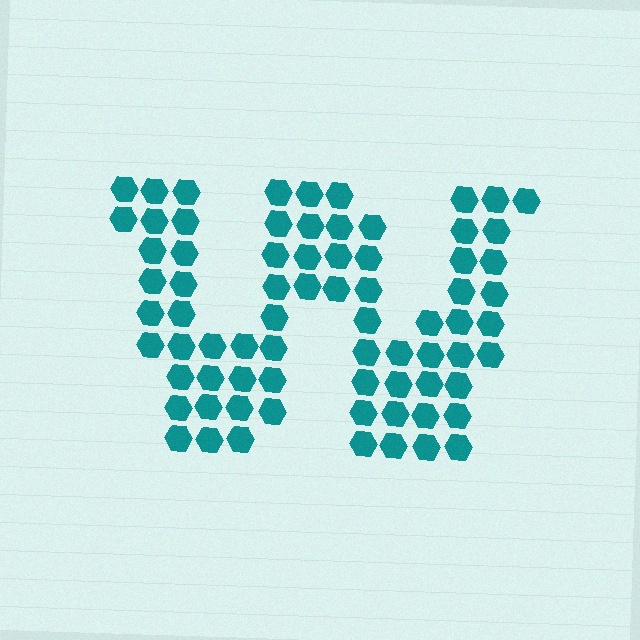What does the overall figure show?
The overall figure shows the letter W.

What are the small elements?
The small elements are hexagons.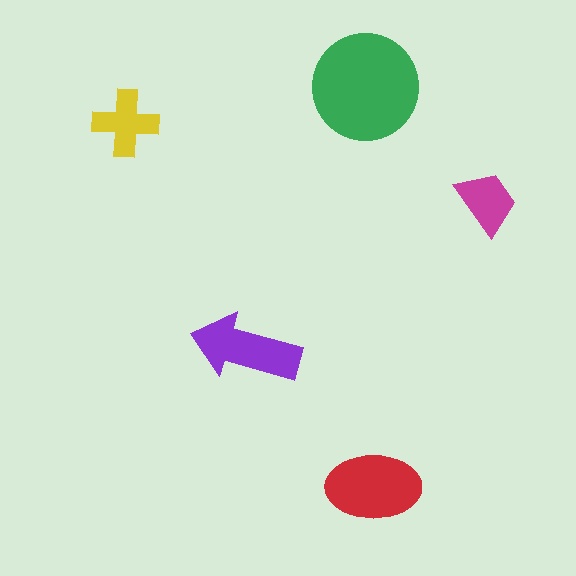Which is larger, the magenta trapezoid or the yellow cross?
The yellow cross.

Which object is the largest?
The green circle.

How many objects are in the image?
There are 5 objects in the image.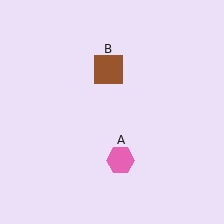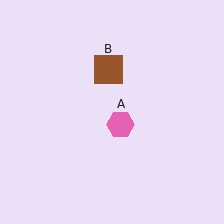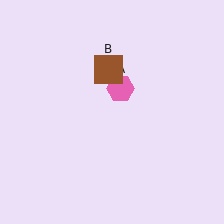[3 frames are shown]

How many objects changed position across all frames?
1 object changed position: pink hexagon (object A).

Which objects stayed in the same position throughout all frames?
Brown square (object B) remained stationary.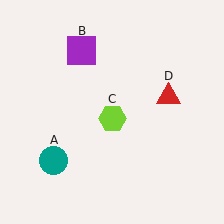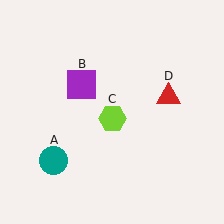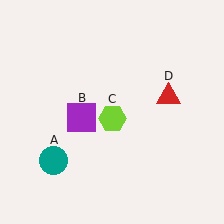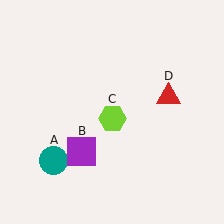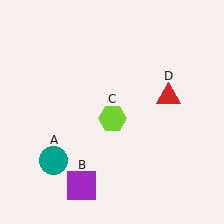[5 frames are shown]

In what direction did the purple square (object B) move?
The purple square (object B) moved down.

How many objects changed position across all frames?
1 object changed position: purple square (object B).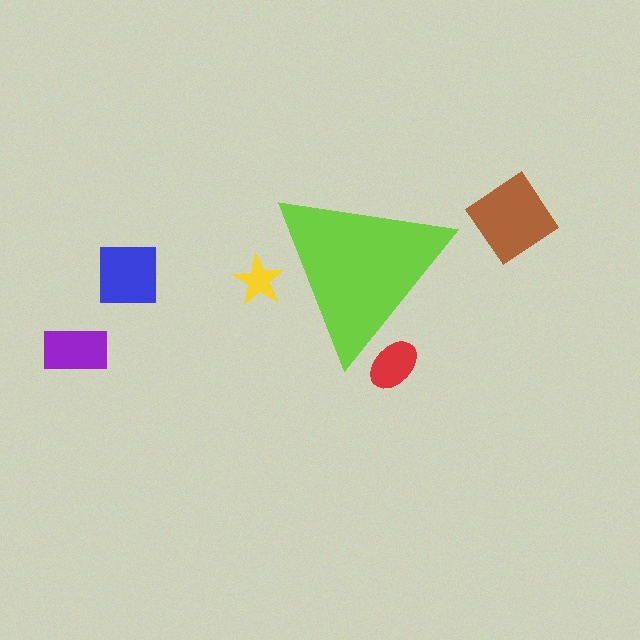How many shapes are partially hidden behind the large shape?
2 shapes are partially hidden.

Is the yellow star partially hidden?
Yes, the yellow star is partially hidden behind the lime triangle.